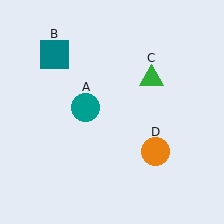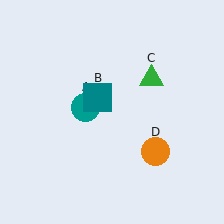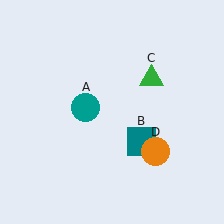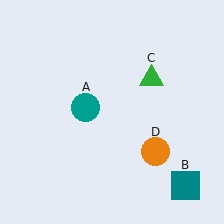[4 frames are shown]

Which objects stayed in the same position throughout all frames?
Teal circle (object A) and green triangle (object C) and orange circle (object D) remained stationary.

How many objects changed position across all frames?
1 object changed position: teal square (object B).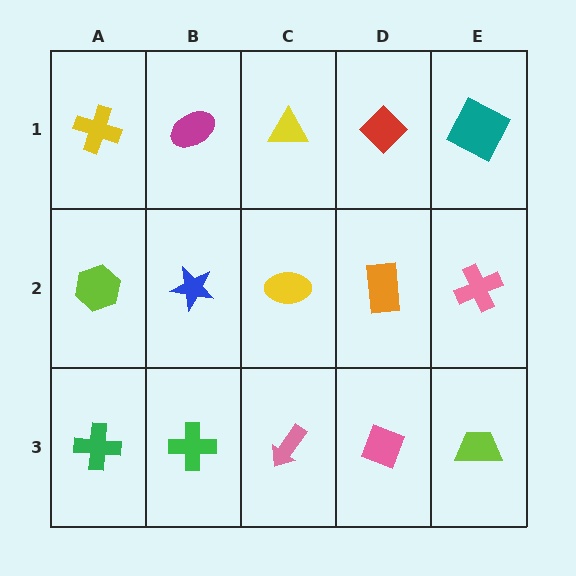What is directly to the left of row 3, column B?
A green cross.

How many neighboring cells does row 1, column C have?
3.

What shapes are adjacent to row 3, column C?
A yellow ellipse (row 2, column C), a green cross (row 3, column B), a pink diamond (row 3, column D).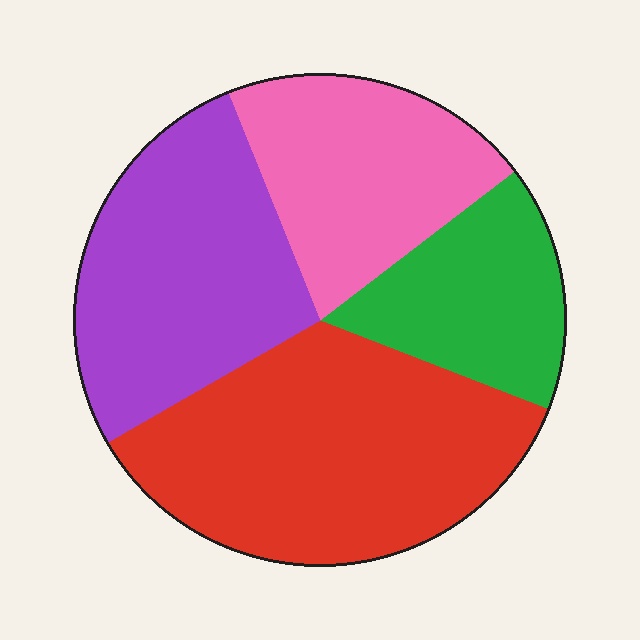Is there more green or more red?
Red.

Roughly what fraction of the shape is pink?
Pink covers about 20% of the shape.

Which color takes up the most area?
Red, at roughly 35%.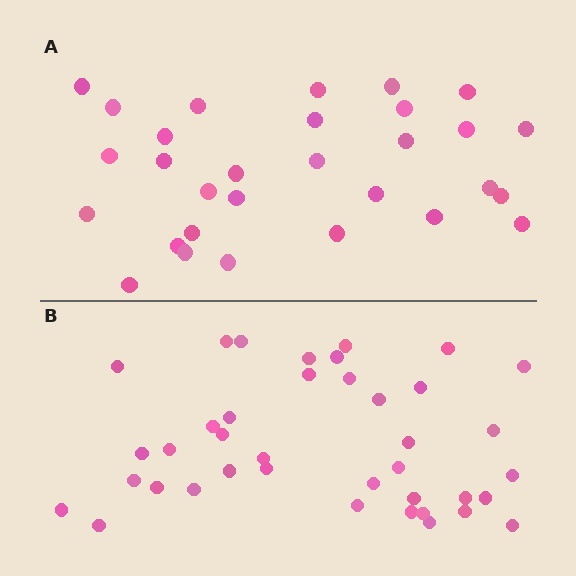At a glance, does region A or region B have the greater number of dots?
Region B (the bottom region) has more dots.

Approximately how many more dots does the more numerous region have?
Region B has roughly 8 or so more dots than region A.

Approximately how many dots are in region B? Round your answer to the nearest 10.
About 40 dots. (The exact count is 39, which rounds to 40.)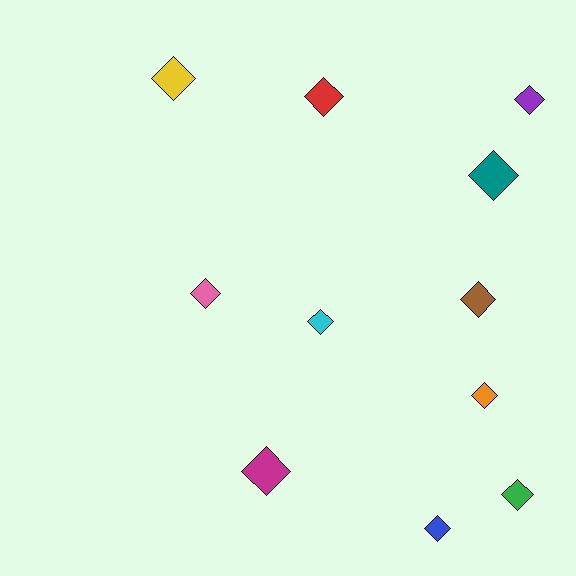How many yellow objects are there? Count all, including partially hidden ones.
There is 1 yellow object.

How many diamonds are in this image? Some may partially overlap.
There are 11 diamonds.